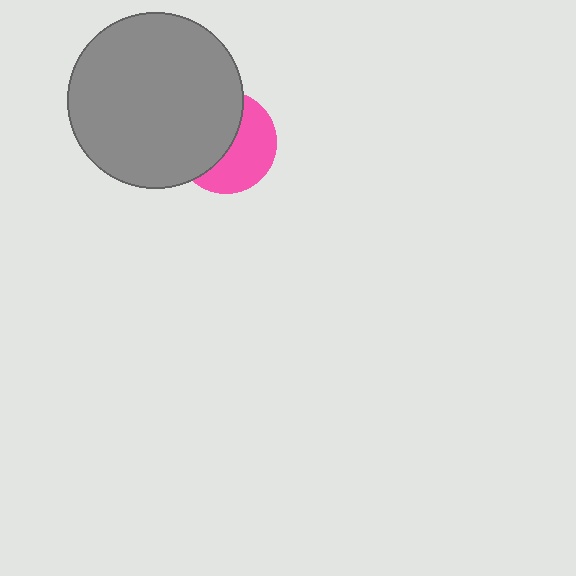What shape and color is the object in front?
The object in front is a gray circle.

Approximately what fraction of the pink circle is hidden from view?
Roughly 51% of the pink circle is hidden behind the gray circle.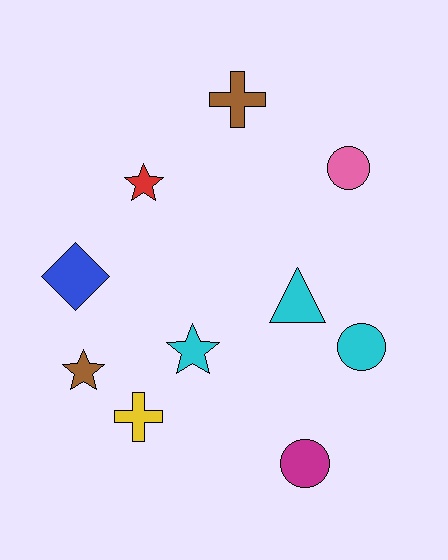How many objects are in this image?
There are 10 objects.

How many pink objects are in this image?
There is 1 pink object.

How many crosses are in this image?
There are 2 crosses.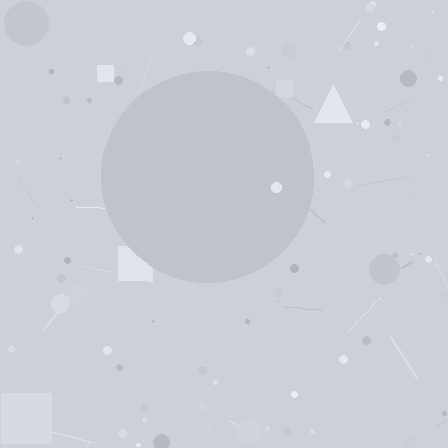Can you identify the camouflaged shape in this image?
The camouflaged shape is a circle.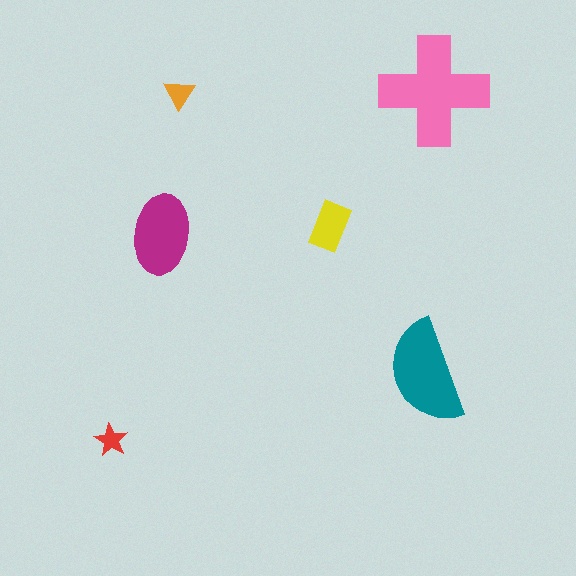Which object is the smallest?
The red star.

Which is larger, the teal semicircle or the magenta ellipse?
The teal semicircle.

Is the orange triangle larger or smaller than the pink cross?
Smaller.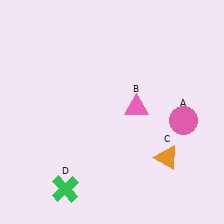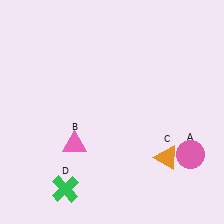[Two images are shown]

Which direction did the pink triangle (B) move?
The pink triangle (B) moved left.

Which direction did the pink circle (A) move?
The pink circle (A) moved down.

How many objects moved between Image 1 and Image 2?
2 objects moved between the two images.